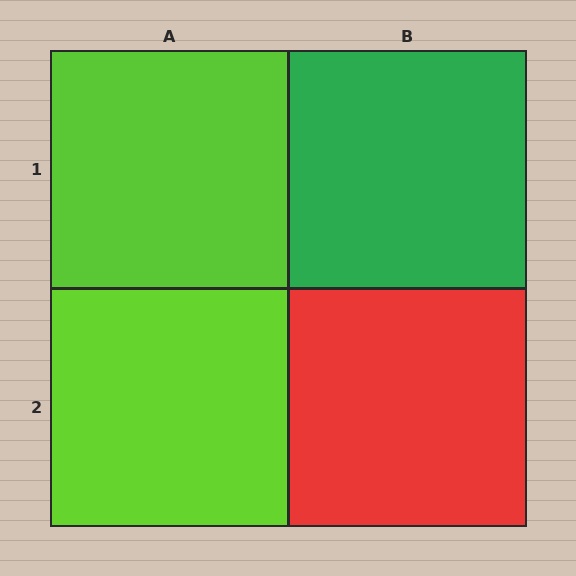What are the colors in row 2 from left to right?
Lime, red.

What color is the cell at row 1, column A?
Lime.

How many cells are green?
1 cell is green.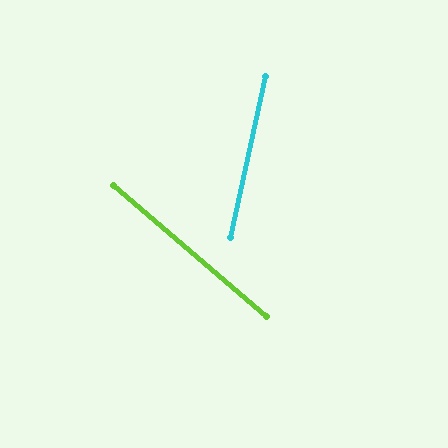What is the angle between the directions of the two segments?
Approximately 62 degrees.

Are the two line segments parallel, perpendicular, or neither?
Neither parallel nor perpendicular — they differ by about 62°.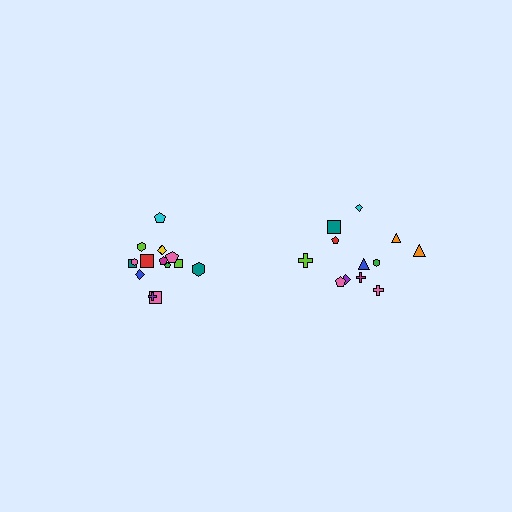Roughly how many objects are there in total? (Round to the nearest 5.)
Roughly 25 objects in total.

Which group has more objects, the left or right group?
The left group.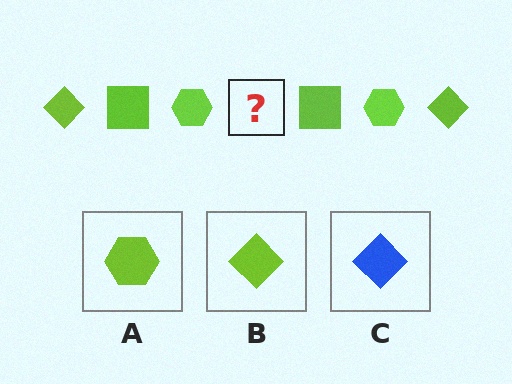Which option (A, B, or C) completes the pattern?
B.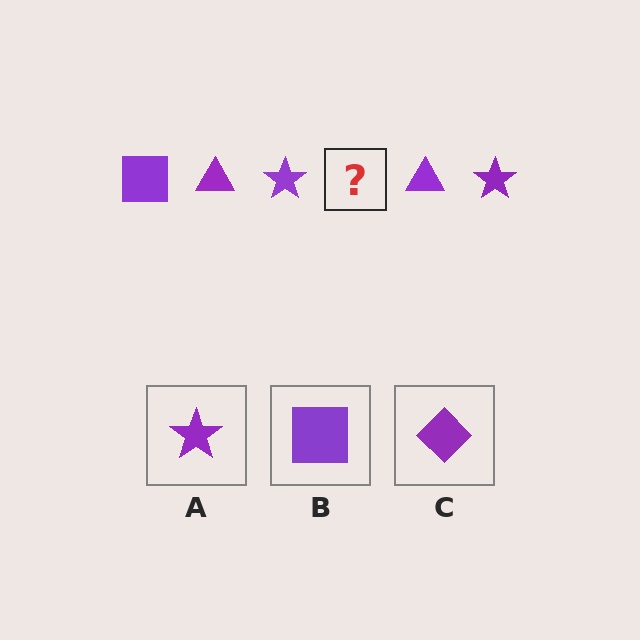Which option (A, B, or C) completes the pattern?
B.